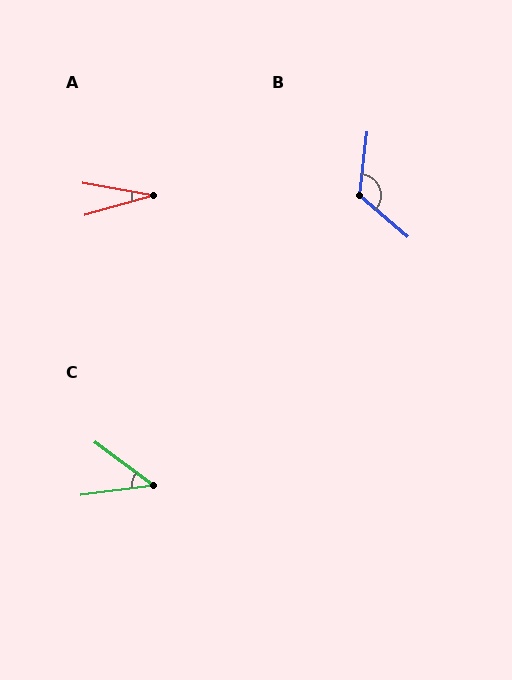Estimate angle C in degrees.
Approximately 44 degrees.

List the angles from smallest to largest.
A (26°), C (44°), B (124°).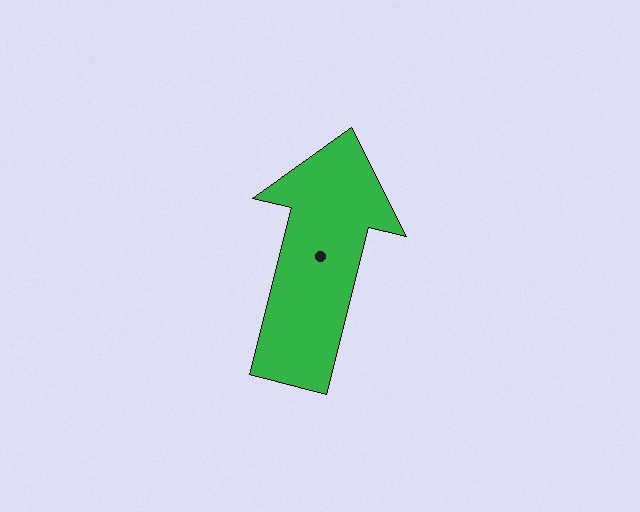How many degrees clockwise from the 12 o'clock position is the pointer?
Approximately 14 degrees.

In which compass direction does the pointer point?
North.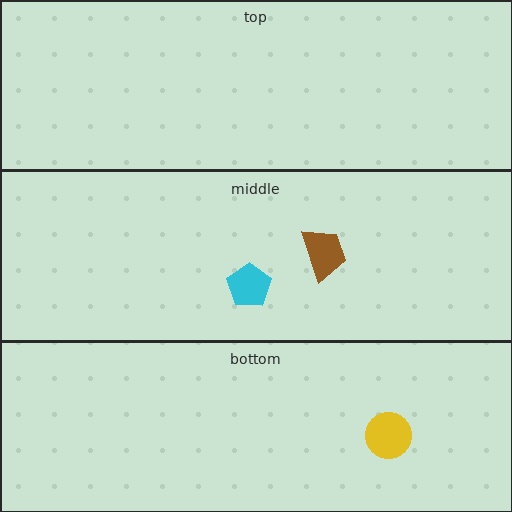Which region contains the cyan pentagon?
The middle region.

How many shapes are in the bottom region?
1.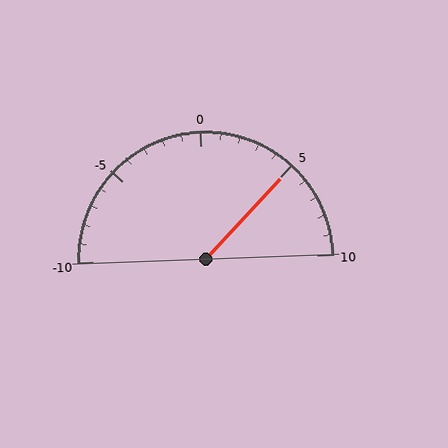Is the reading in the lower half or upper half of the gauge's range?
The reading is in the upper half of the range (-10 to 10).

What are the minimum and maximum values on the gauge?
The gauge ranges from -10 to 10.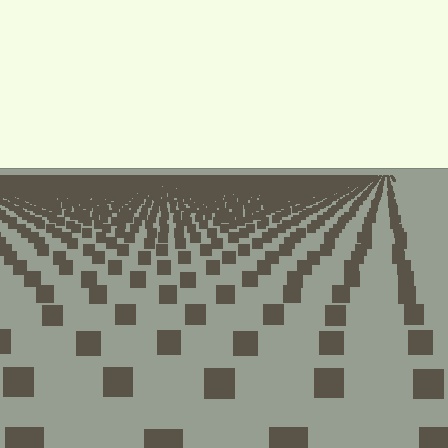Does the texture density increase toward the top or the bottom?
Density increases toward the top.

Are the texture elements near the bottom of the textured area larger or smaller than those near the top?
Larger. Near the bottom, elements are closer to the viewer and appear at a bigger on-screen size.